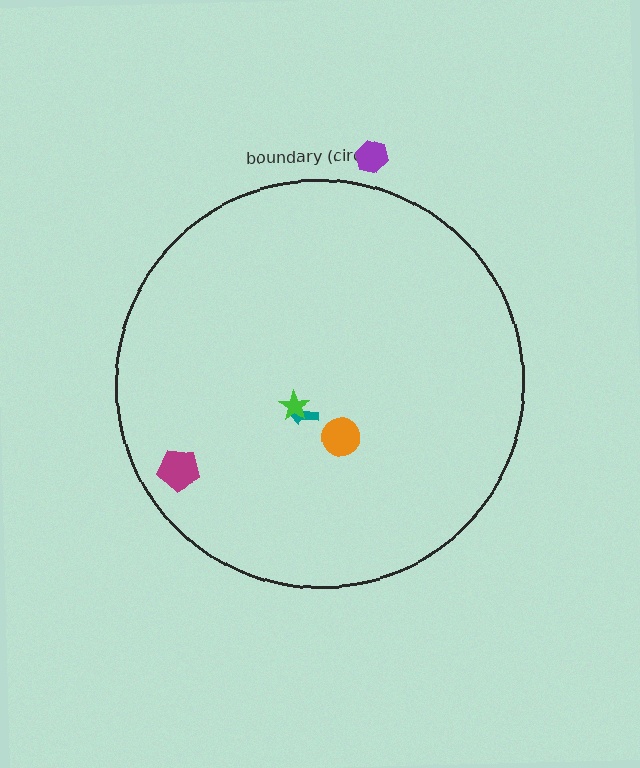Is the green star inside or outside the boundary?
Inside.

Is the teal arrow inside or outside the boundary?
Inside.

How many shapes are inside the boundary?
4 inside, 1 outside.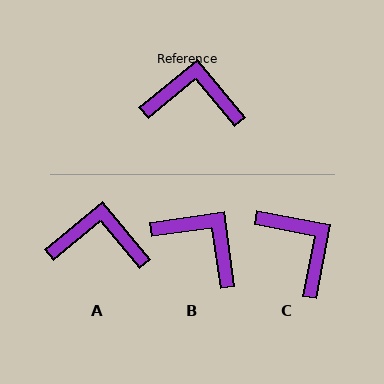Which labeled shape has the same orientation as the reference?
A.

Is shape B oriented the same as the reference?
No, it is off by about 32 degrees.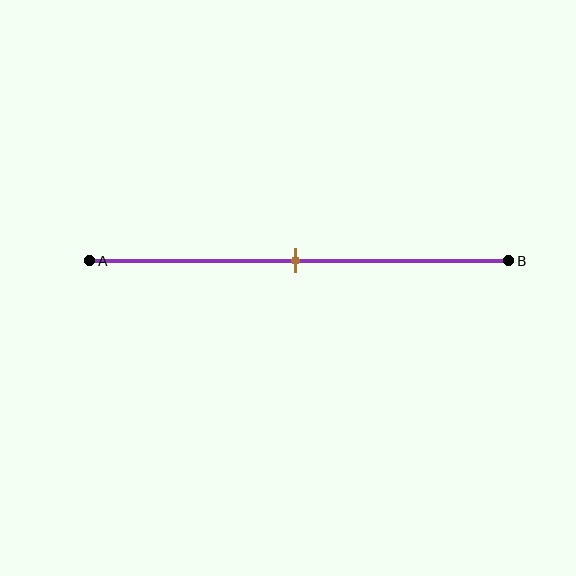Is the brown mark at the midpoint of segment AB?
Yes, the mark is approximately at the midpoint.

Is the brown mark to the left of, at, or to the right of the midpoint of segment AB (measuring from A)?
The brown mark is approximately at the midpoint of segment AB.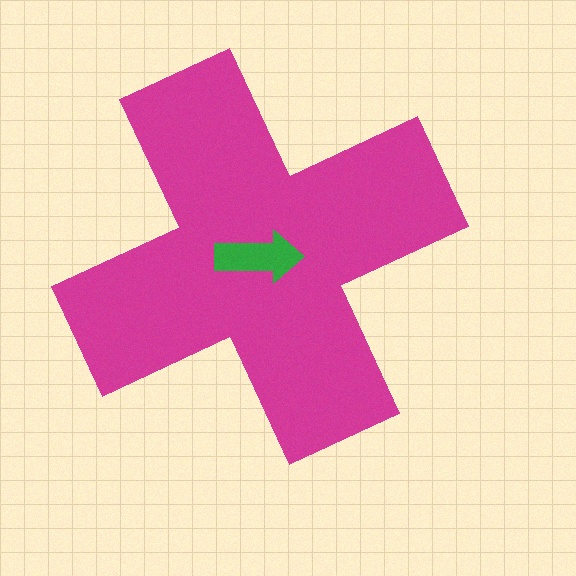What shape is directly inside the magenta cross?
The green arrow.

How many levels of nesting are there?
2.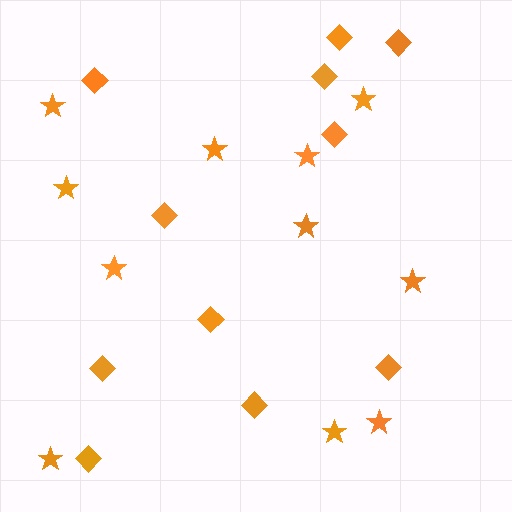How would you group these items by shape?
There are 2 groups: one group of diamonds (11) and one group of stars (11).